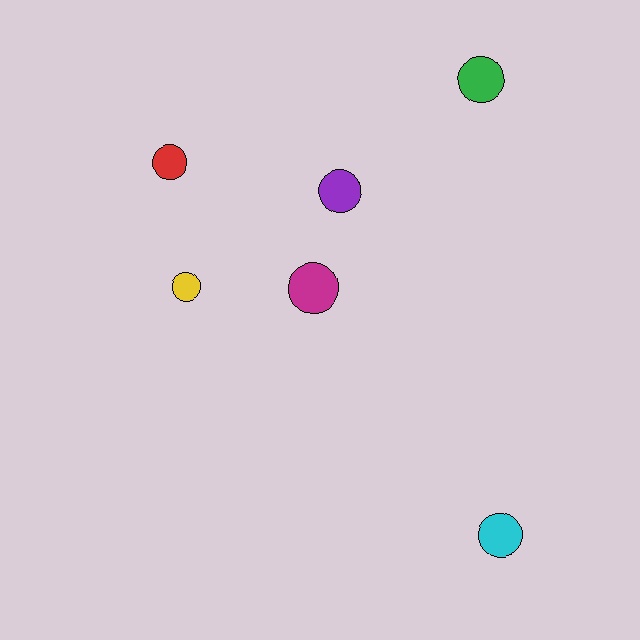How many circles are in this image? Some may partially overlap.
There are 6 circles.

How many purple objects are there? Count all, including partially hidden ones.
There is 1 purple object.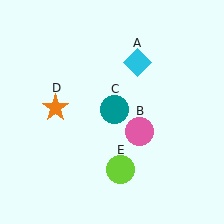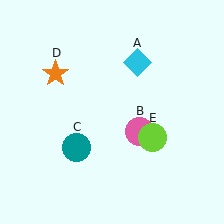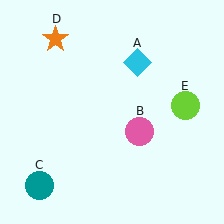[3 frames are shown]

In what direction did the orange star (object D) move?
The orange star (object D) moved up.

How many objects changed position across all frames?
3 objects changed position: teal circle (object C), orange star (object D), lime circle (object E).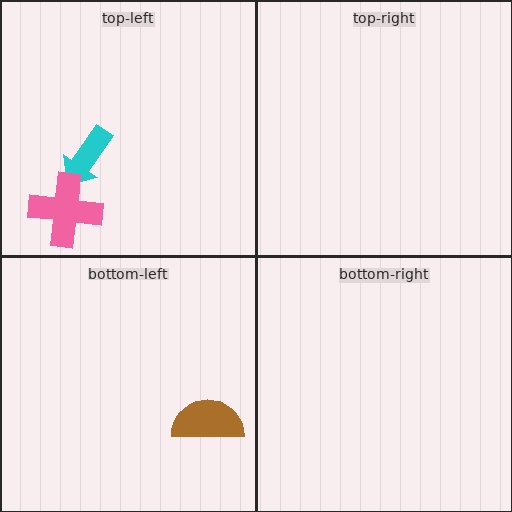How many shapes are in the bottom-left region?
1.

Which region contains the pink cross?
The top-left region.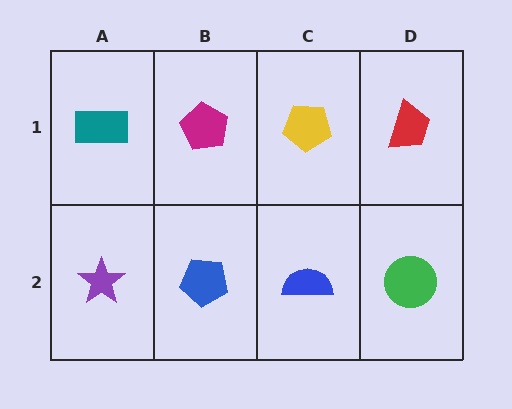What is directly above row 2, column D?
A red trapezoid.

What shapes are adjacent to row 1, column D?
A green circle (row 2, column D), a yellow pentagon (row 1, column C).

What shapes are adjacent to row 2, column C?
A yellow pentagon (row 1, column C), a blue pentagon (row 2, column B), a green circle (row 2, column D).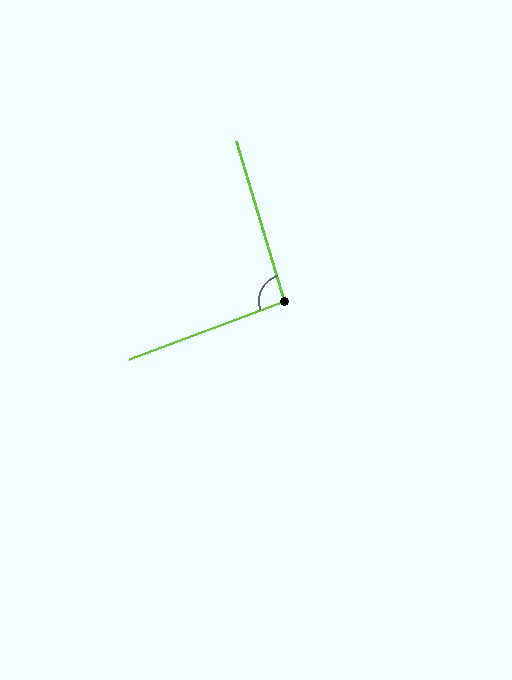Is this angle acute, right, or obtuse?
It is approximately a right angle.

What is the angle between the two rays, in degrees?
Approximately 94 degrees.